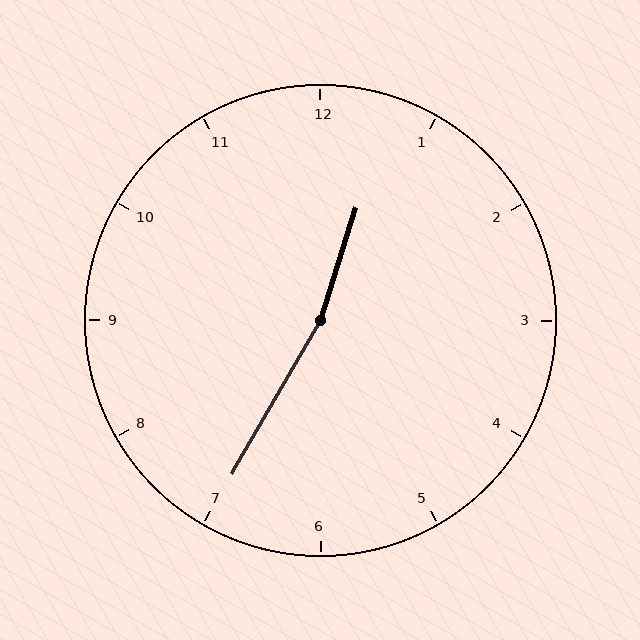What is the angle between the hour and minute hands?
Approximately 168 degrees.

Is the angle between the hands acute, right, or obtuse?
It is obtuse.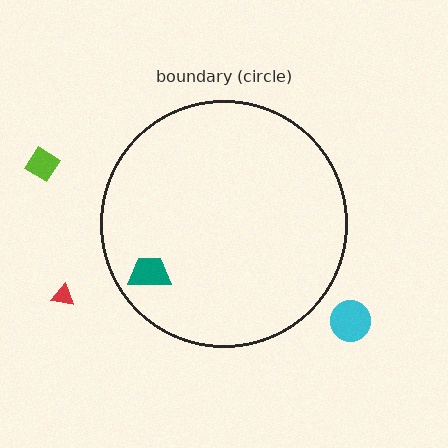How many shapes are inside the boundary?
1 inside, 3 outside.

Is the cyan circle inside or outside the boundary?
Outside.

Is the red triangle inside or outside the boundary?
Outside.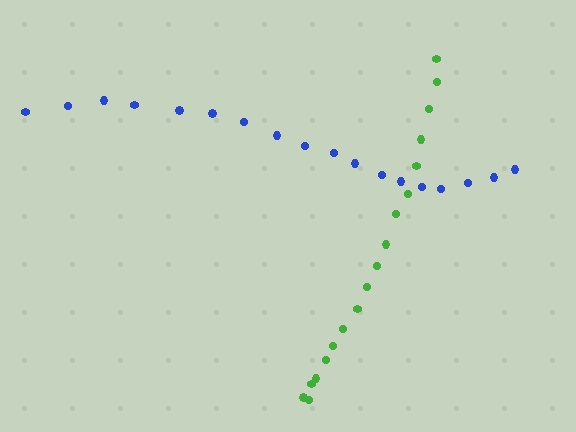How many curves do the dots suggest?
There are 2 distinct paths.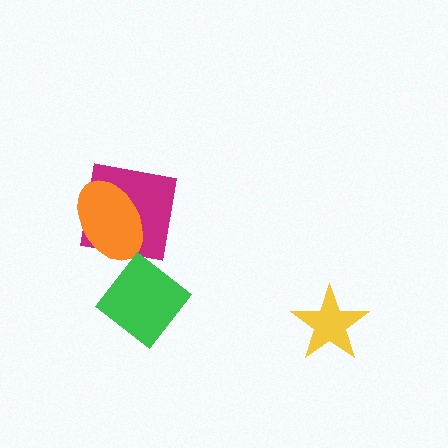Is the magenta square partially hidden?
Yes, it is partially covered by another shape.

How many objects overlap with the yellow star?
0 objects overlap with the yellow star.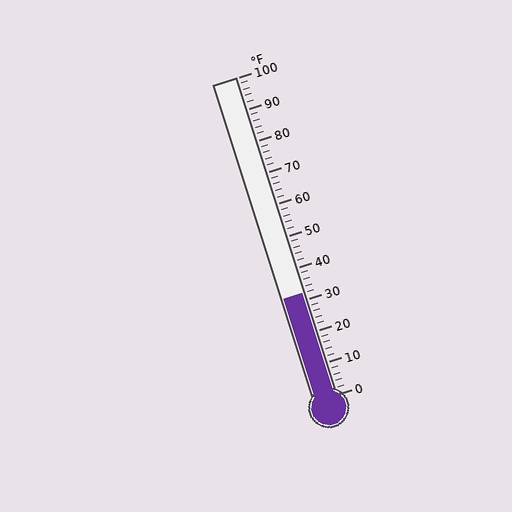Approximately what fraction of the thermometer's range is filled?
The thermometer is filled to approximately 30% of its range.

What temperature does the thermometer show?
The thermometer shows approximately 32°F.